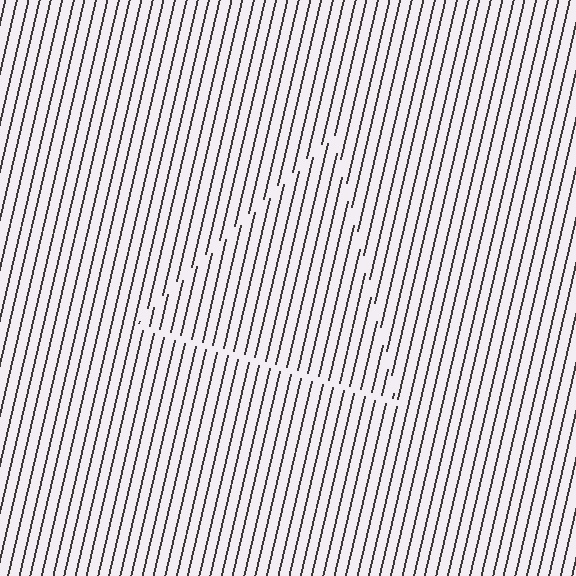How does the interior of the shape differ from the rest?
The interior of the shape contains the same grating, shifted by half a period — the contour is defined by the phase discontinuity where line-ends from the inner and outer gratings abut.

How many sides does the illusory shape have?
3 sides — the line-ends trace a triangle.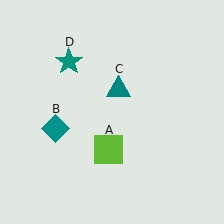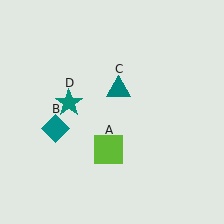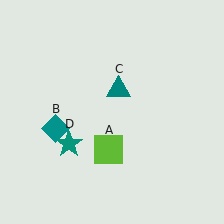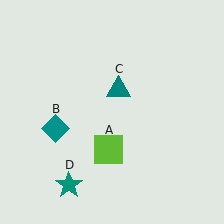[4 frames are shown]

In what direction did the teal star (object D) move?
The teal star (object D) moved down.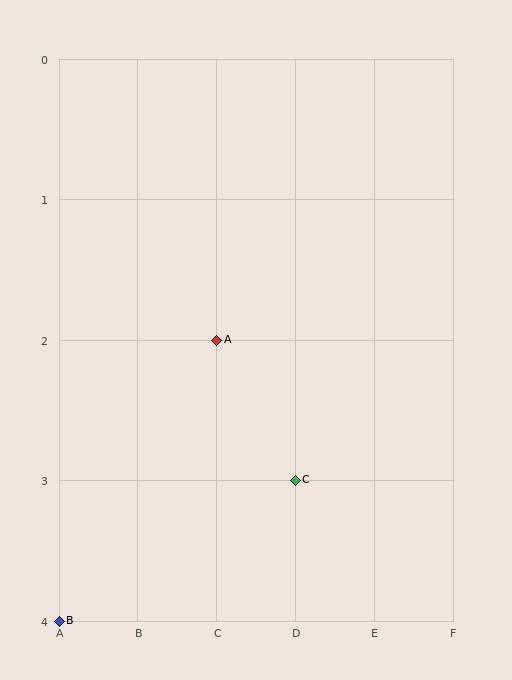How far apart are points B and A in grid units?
Points B and A are 2 columns and 2 rows apart (about 2.8 grid units diagonally).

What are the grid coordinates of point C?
Point C is at grid coordinates (D, 3).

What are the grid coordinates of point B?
Point B is at grid coordinates (A, 4).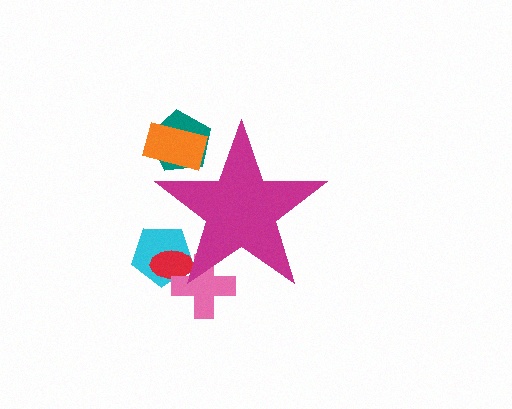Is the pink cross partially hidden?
Yes, the pink cross is partially hidden behind the magenta star.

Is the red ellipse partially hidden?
Yes, the red ellipse is partially hidden behind the magenta star.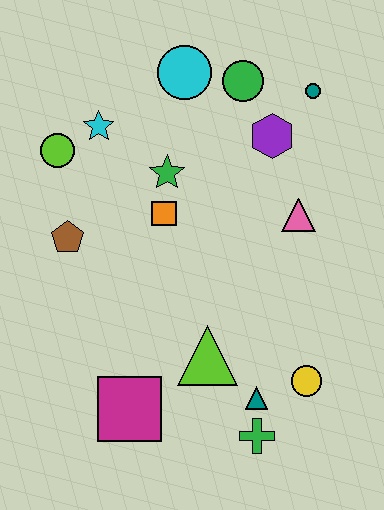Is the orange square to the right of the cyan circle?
No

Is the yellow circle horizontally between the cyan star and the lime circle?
No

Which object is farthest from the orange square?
The green cross is farthest from the orange square.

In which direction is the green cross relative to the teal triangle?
The green cross is below the teal triangle.